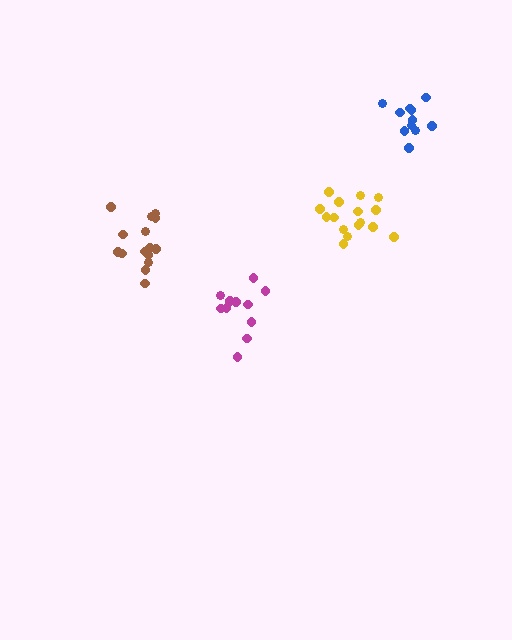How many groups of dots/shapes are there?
There are 4 groups.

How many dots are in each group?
Group 1: 11 dots, Group 2: 16 dots, Group 3: 15 dots, Group 4: 11 dots (53 total).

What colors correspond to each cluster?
The clusters are colored: magenta, yellow, brown, blue.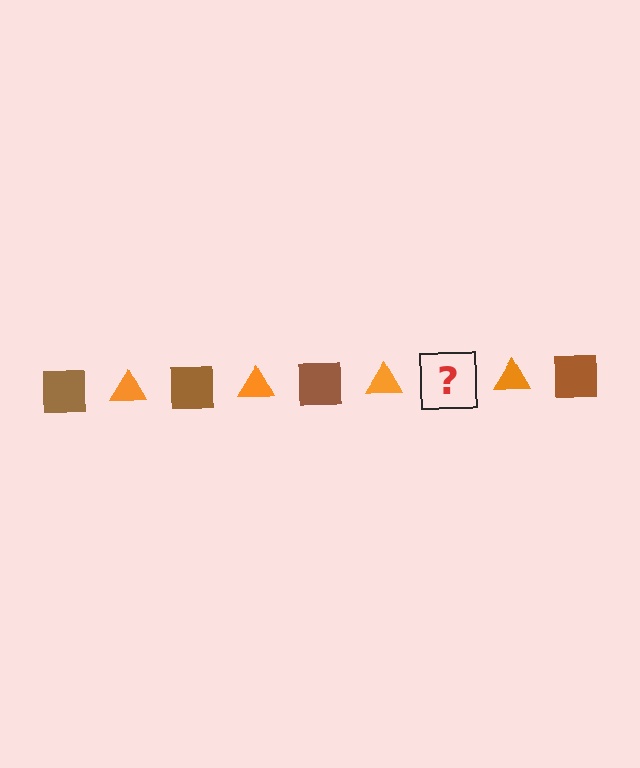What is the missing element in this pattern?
The missing element is a brown square.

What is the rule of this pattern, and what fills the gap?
The rule is that the pattern alternates between brown square and orange triangle. The gap should be filled with a brown square.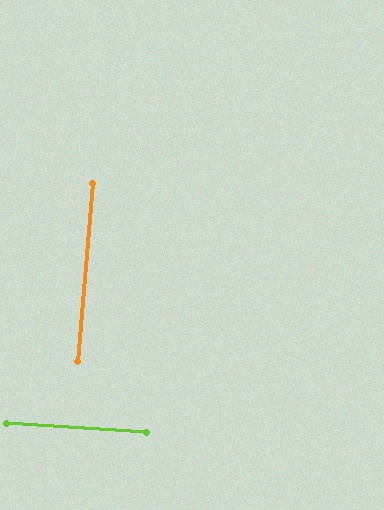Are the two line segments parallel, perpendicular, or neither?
Perpendicular — they meet at approximately 89°.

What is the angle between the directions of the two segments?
Approximately 89 degrees.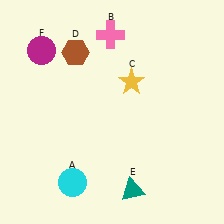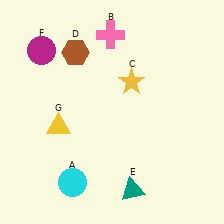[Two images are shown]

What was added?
A yellow triangle (G) was added in Image 2.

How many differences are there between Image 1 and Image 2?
There is 1 difference between the two images.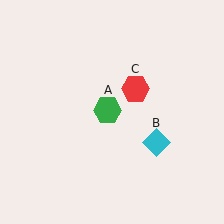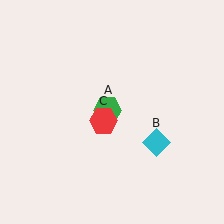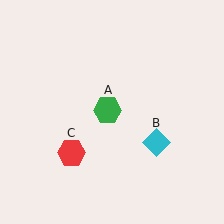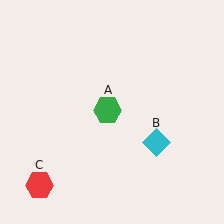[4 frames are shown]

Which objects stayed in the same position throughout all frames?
Green hexagon (object A) and cyan diamond (object B) remained stationary.